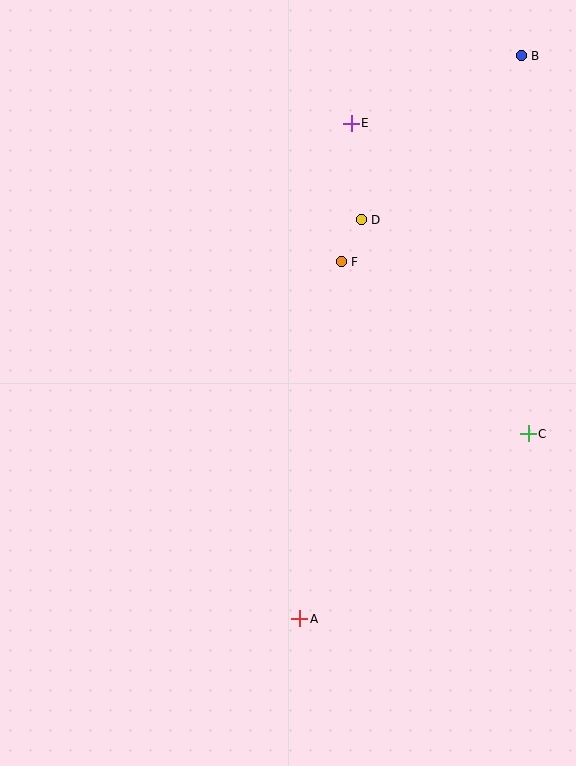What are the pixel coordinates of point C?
Point C is at (528, 434).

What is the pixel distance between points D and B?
The distance between D and B is 229 pixels.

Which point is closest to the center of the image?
Point F at (341, 262) is closest to the center.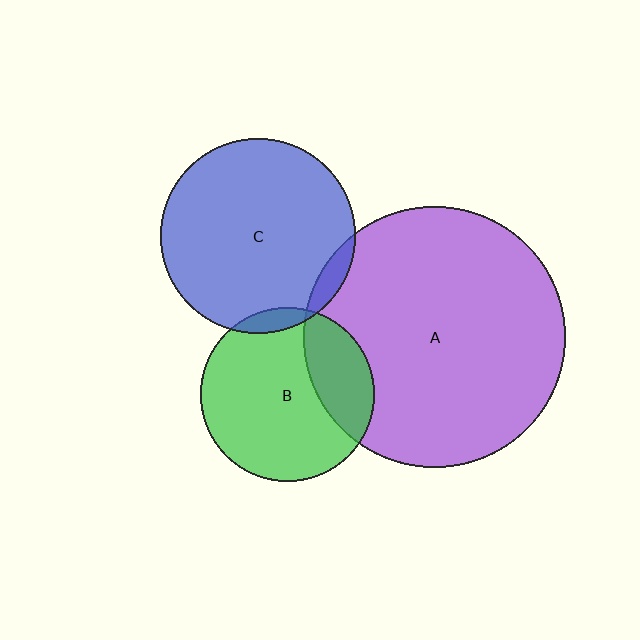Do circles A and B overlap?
Yes.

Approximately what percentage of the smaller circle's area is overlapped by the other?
Approximately 25%.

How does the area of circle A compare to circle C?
Approximately 1.8 times.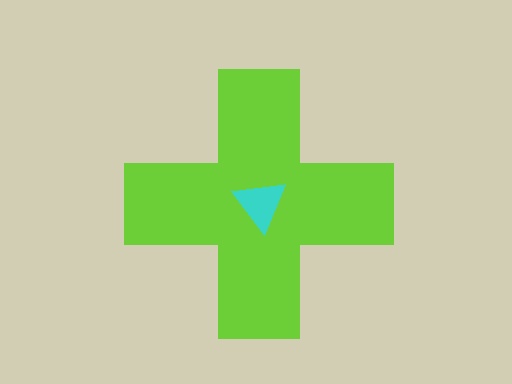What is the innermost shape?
The cyan triangle.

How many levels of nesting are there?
2.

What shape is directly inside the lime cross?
The cyan triangle.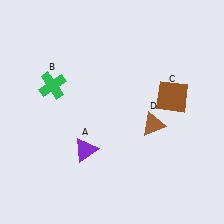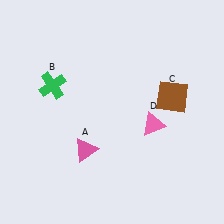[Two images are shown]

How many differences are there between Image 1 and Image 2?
There are 2 differences between the two images.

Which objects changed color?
A changed from purple to pink. D changed from brown to pink.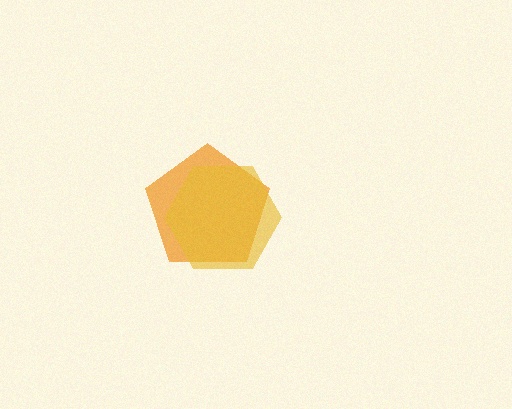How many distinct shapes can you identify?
There are 2 distinct shapes: an orange pentagon, a yellow hexagon.